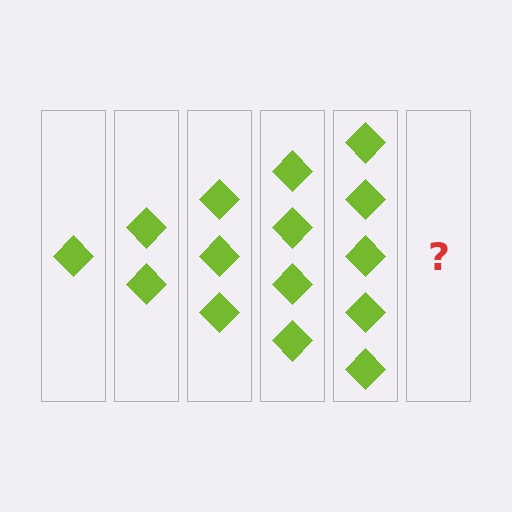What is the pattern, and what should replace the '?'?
The pattern is that each step adds one more diamond. The '?' should be 6 diamonds.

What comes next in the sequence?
The next element should be 6 diamonds.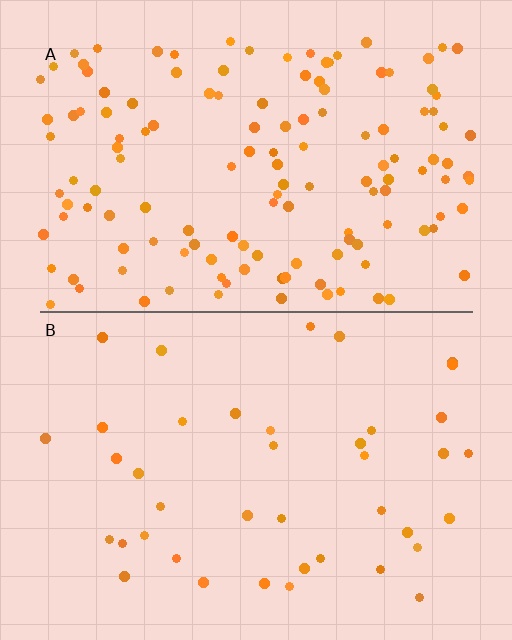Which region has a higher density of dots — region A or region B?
A (the top).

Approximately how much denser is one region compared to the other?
Approximately 3.3× — region A over region B.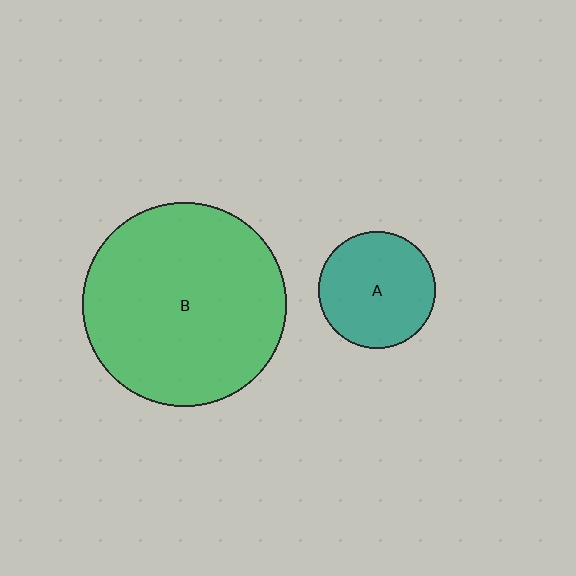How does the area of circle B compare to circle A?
Approximately 3.1 times.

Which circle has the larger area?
Circle B (green).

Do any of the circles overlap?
No, none of the circles overlap.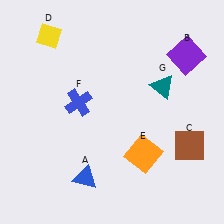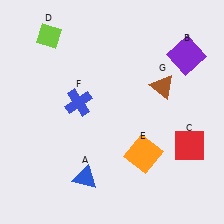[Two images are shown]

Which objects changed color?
C changed from brown to red. D changed from yellow to lime. G changed from teal to brown.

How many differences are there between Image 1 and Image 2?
There are 3 differences between the two images.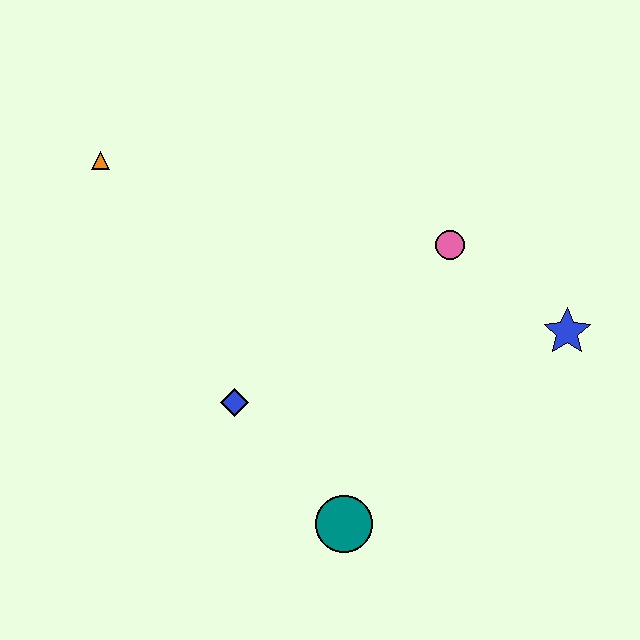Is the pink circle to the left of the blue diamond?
No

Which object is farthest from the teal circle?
The orange triangle is farthest from the teal circle.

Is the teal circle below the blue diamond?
Yes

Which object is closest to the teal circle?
The blue diamond is closest to the teal circle.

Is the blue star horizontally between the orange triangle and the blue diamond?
No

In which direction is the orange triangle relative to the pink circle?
The orange triangle is to the left of the pink circle.